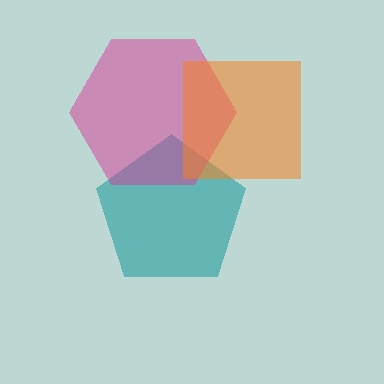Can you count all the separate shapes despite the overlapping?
Yes, there are 3 separate shapes.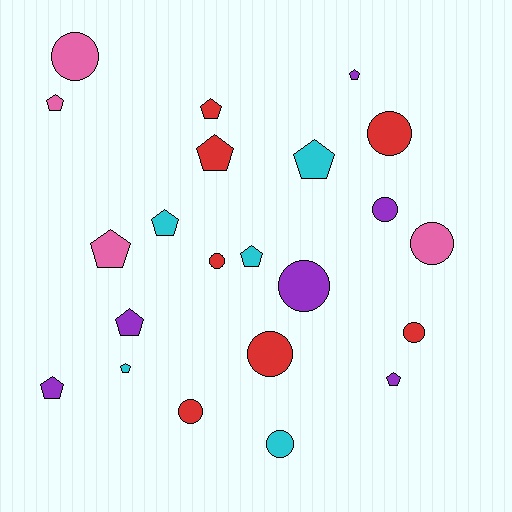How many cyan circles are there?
There is 1 cyan circle.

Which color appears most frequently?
Red, with 7 objects.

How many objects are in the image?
There are 22 objects.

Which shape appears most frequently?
Pentagon, with 12 objects.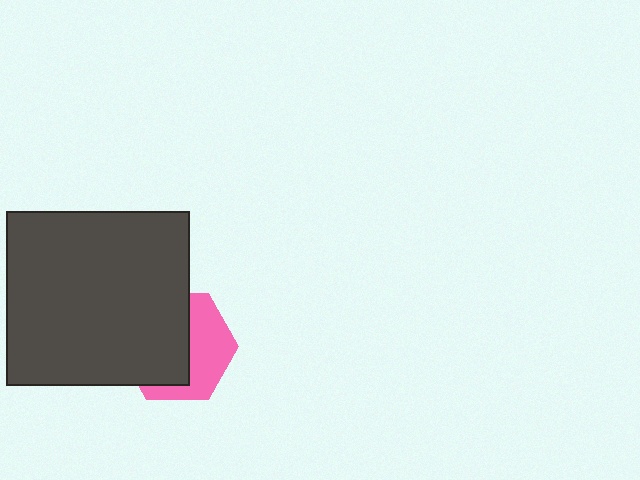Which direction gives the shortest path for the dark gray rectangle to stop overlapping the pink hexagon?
Moving left gives the shortest separation.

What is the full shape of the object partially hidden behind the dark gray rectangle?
The partially hidden object is a pink hexagon.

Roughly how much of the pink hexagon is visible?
A small part of it is visible (roughly 44%).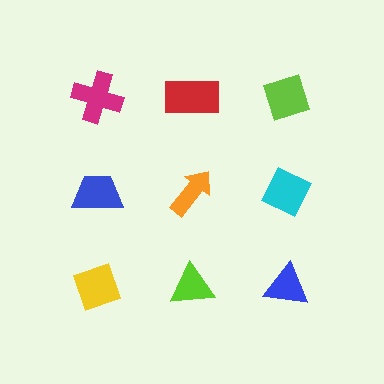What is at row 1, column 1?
A magenta cross.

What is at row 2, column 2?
An orange arrow.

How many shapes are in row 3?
3 shapes.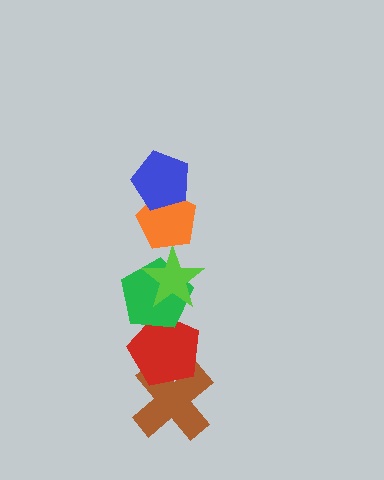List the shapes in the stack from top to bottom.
From top to bottom: the blue pentagon, the orange pentagon, the lime star, the green pentagon, the red pentagon, the brown cross.